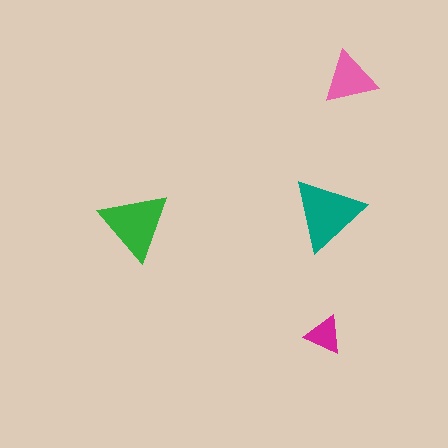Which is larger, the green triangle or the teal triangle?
The teal one.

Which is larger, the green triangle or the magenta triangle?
The green one.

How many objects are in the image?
There are 4 objects in the image.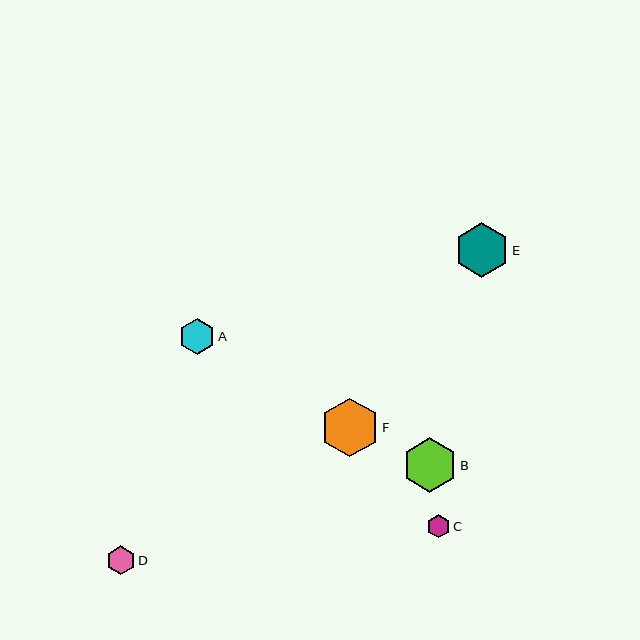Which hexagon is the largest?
Hexagon F is the largest with a size of approximately 58 pixels.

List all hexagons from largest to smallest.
From largest to smallest: F, E, B, A, D, C.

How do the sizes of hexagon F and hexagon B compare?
Hexagon F and hexagon B are approximately the same size.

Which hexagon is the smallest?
Hexagon C is the smallest with a size of approximately 23 pixels.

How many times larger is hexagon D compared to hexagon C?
Hexagon D is approximately 1.3 times the size of hexagon C.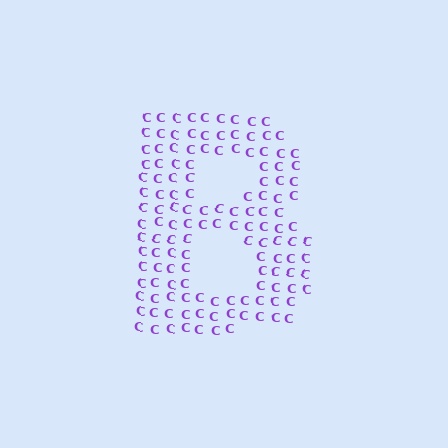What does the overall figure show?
The overall figure shows the letter B.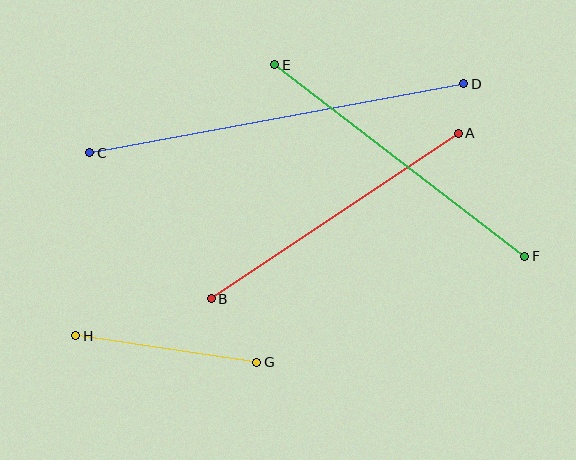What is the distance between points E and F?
The distance is approximately 315 pixels.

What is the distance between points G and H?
The distance is approximately 183 pixels.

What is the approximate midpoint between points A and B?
The midpoint is at approximately (335, 216) pixels.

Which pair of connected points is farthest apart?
Points C and D are farthest apart.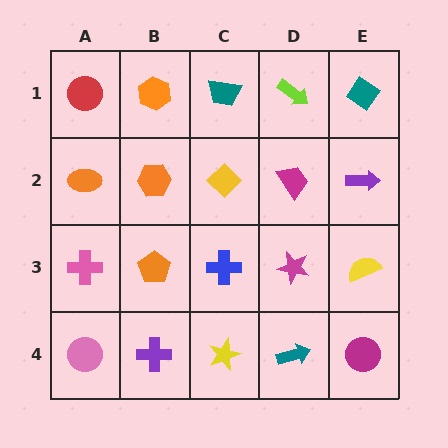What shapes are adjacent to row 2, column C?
A teal trapezoid (row 1, column C), a blue cross (row 3, column C), an orange hexagon (row 2, column B), a magenta trapezoid (row 2, column D).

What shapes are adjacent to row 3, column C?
A yellow diamond (row 2, column C), a yellow star (row 4, column C), an orange pentagon (row 3, column B), a magenta star (row 3, column D).